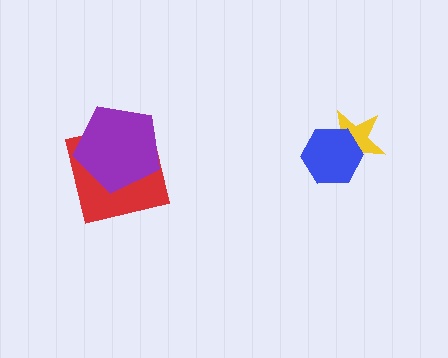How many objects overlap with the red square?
1 object overlaps with the red square.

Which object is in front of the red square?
The purple pentagon is in front of the red square.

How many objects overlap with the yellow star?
1 object overlaps with the yellow star.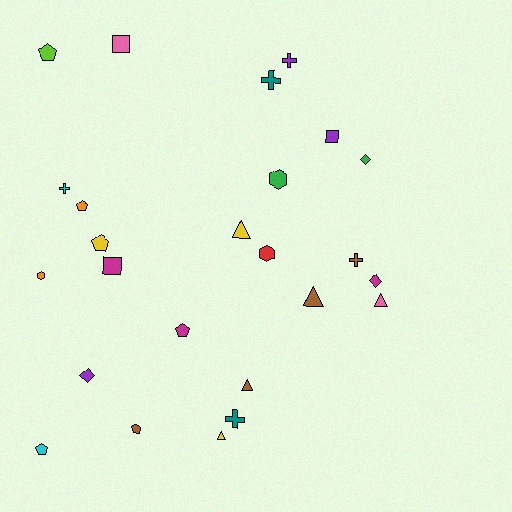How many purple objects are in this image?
There are 3 purple objects.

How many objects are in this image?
There are 25 objects.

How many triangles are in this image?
There are 5 triangles.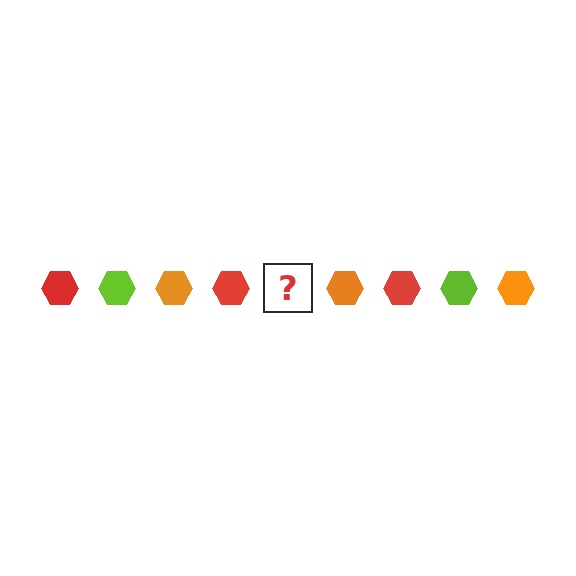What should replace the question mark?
The question mark should be replaced with a lime hexagon.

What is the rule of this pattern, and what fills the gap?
The rule is that the pattern cycles through red, lime, orange hexagons. The gap should be filled with a lime hexagon.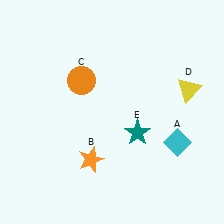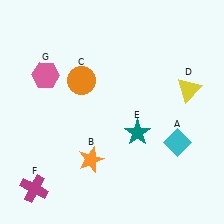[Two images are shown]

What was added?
A magenta cross (F), a pink hexagon (G) were added in Image 2.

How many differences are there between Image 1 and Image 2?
There are 2 differences between the two images.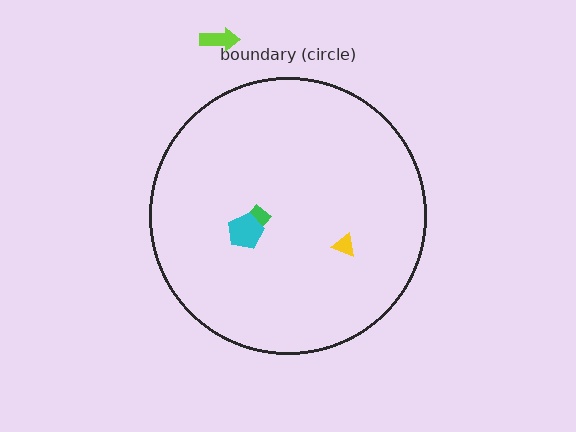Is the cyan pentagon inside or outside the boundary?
Inside.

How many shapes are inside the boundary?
3 inside, 1 outside.